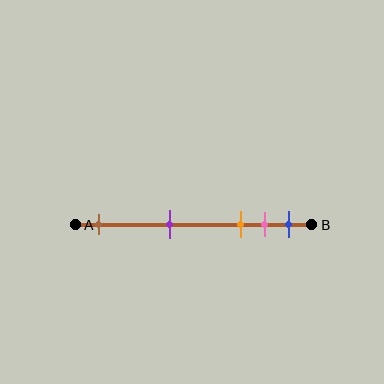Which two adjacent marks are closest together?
The pink and blue marks are the closest adjacent pair.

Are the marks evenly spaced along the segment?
No, the marks are not evenly spaced.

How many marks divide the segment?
There are 5 marks dividing the segment.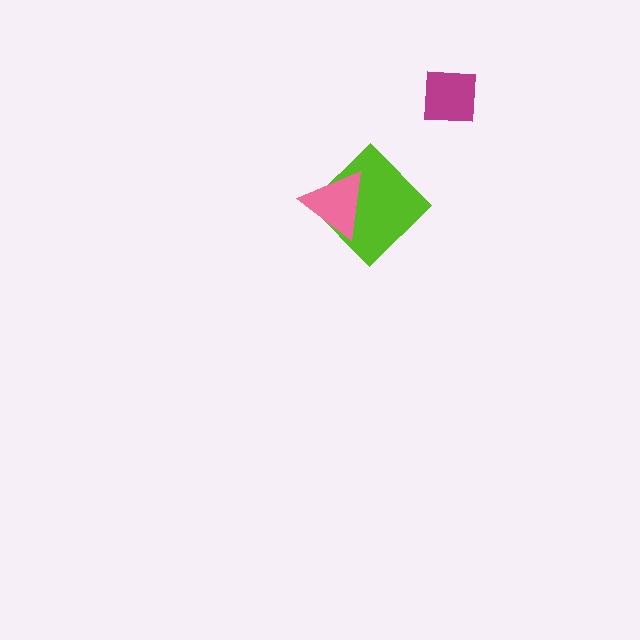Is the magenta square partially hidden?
No, no other shape covers it.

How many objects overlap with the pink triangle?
1 object overlaps with the pink triangle.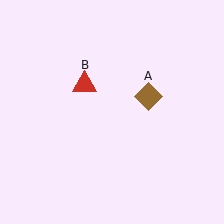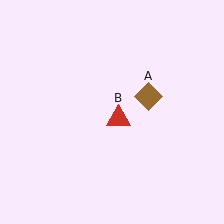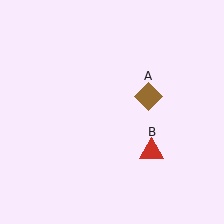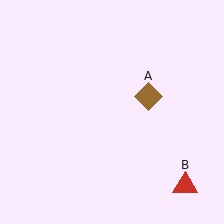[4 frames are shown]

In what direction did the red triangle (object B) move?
The red triangle (object B) moved down and to the right.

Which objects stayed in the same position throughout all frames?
Brown diamond (object A) remained stationary.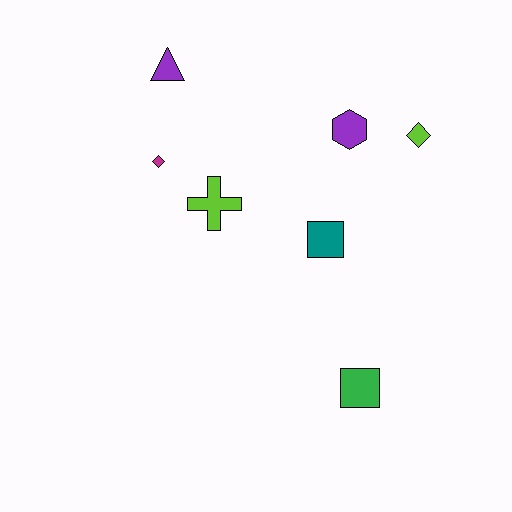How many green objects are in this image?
There is 1 green object.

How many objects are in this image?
There are 7 objects.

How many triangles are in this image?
There is 1 triangle.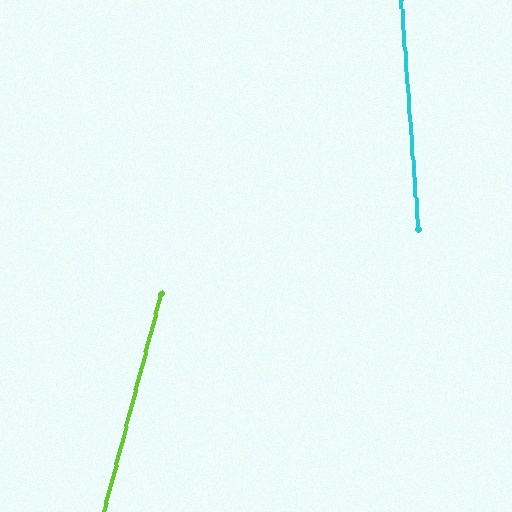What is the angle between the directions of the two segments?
Approximately 19 degrees.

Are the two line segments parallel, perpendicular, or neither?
Neither parallel nor perpendicular — they differ by about 19°.